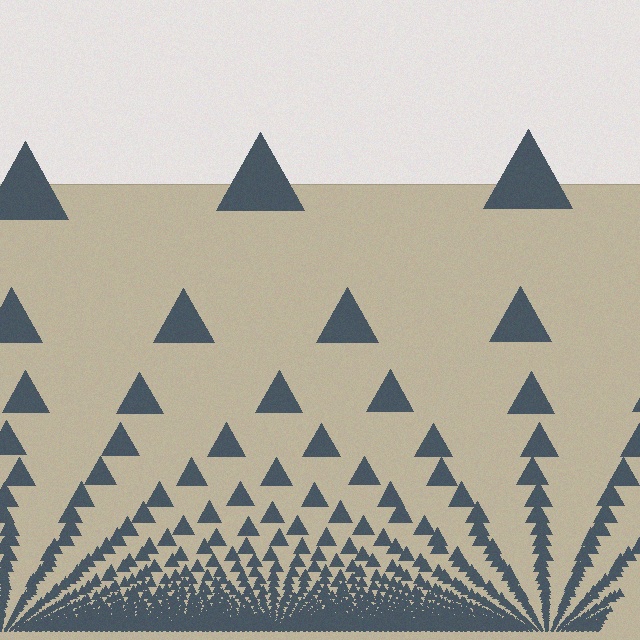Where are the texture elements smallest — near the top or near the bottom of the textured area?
Near the bottom.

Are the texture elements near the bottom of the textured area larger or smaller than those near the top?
Smaller. The gradient is inverted — elements near the bottom are smaller and denser.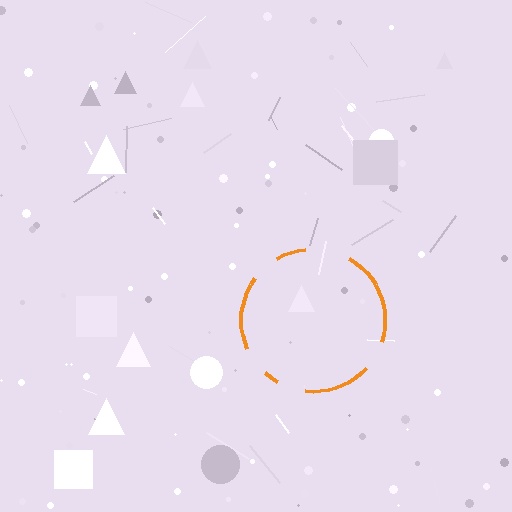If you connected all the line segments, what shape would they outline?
They would outline a circle.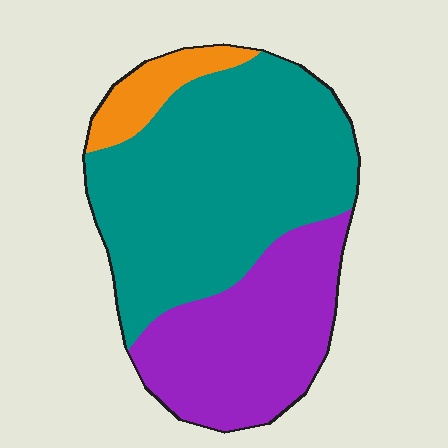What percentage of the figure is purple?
Purple takes up about one third (1/3) of the figure.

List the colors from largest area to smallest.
From largest to smallest: teal, purple, orange.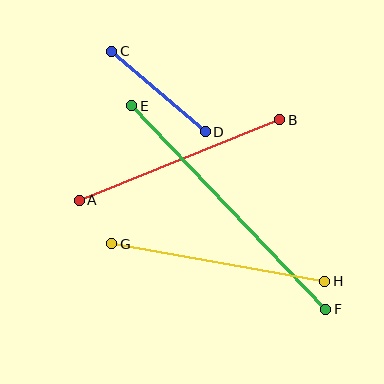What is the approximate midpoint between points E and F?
The midpoint is at approximately (229, 207) pixels.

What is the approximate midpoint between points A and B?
The midpoint is at approximately (179, 160) pixels.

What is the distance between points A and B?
The distance is approximately 216 pixels.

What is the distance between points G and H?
The distance is approximately 216 pixels.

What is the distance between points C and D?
The distance is approximately 123 pixels.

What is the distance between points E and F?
The distance is approximately 281 pixels.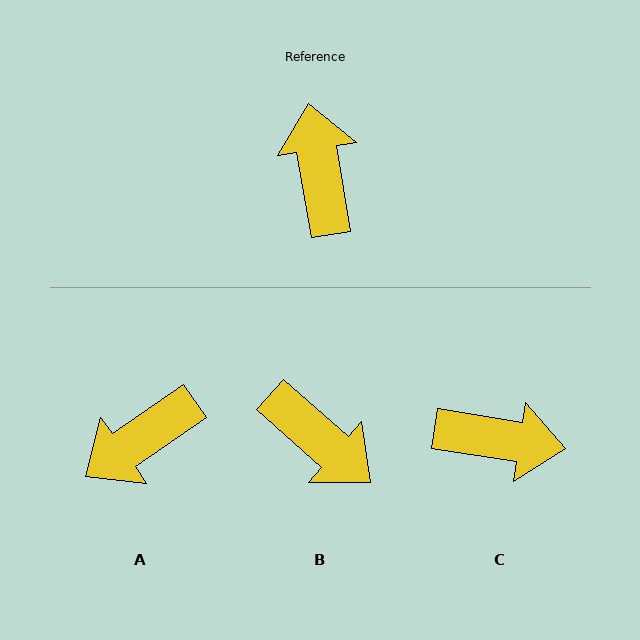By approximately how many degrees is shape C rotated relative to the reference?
Approximately 108 degrees clockwise.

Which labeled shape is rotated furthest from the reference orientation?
B, about 141 degrees away.